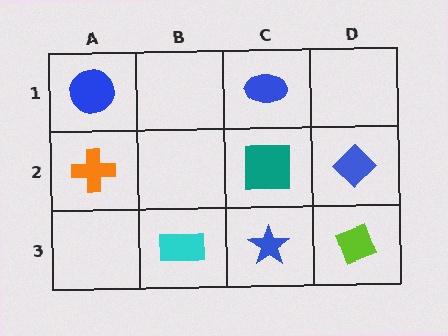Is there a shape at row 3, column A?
No, that cell is empty.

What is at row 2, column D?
A blue diamond.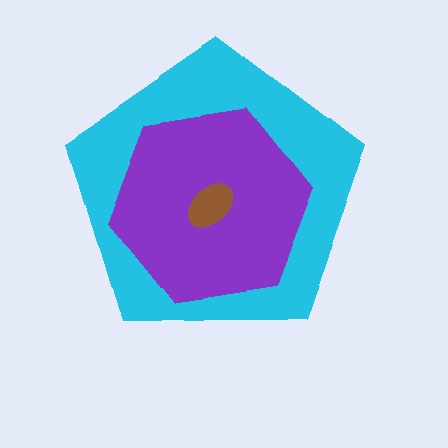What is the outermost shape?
The cyan pentagon.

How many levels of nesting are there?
3.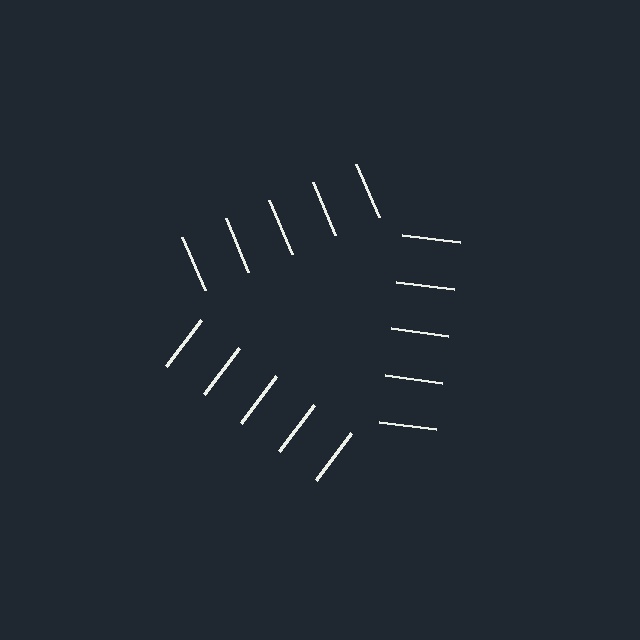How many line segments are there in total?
15 — 5 along each of the 3 edges.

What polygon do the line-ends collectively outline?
An illusory triangle — the line segments terminate on its edges but no continuous stroke is drawn.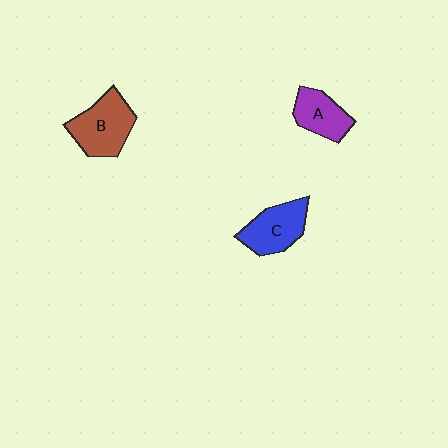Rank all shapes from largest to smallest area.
From largest to smallest: B (brown), C (blue), A (purple).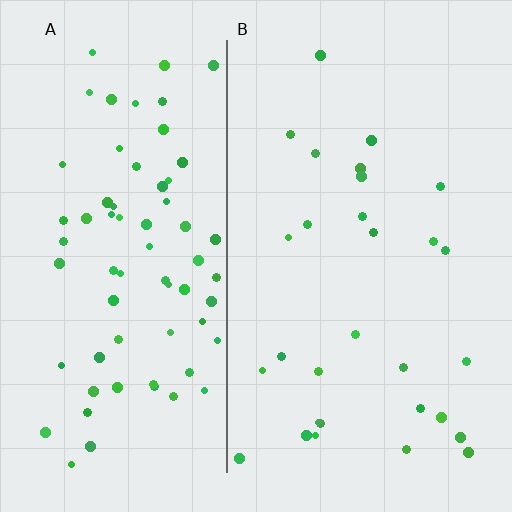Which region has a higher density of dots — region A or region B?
A (the left).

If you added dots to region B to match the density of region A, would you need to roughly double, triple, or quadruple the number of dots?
Approximately double.